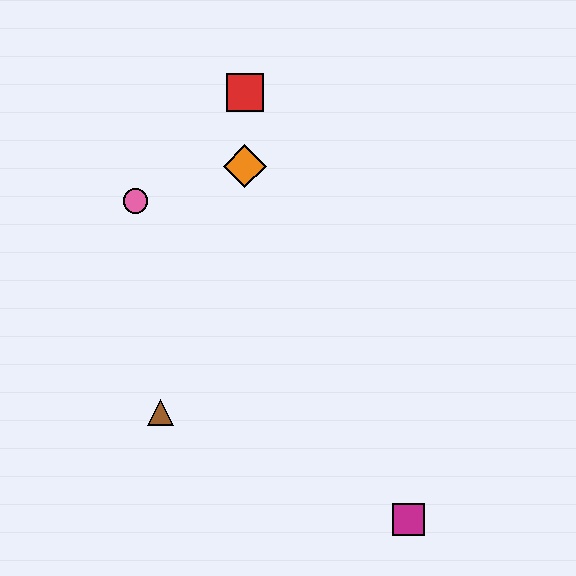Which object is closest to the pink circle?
The orange diamond is closest to the pink circle.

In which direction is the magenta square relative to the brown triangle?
The magenta square is to the right of the brown triangle.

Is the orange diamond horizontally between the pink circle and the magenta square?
Yes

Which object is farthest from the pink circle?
The magenta square is farthest from the pink circle.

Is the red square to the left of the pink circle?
No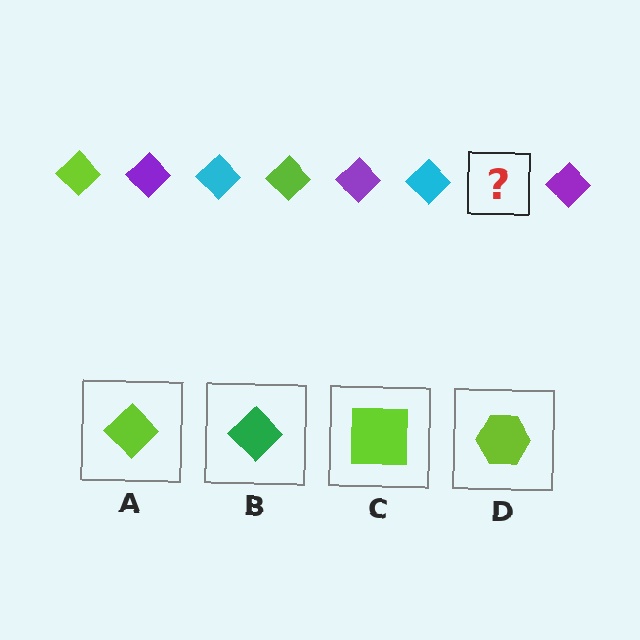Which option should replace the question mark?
Option A.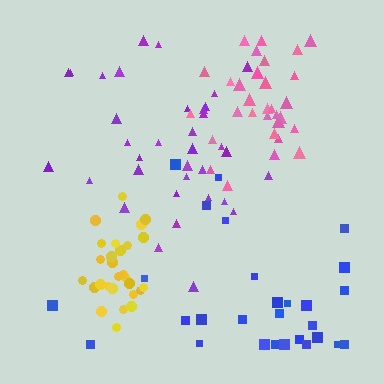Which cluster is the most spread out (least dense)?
Blue.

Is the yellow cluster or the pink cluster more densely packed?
Yellow.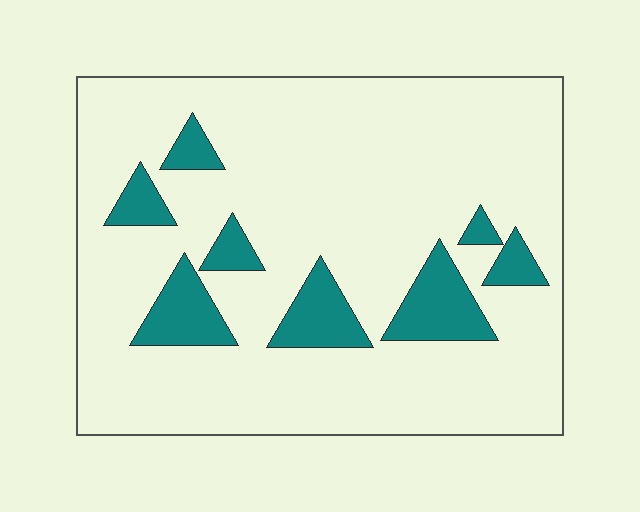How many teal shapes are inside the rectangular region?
8.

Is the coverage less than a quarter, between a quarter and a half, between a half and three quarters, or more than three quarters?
Less than a quarter.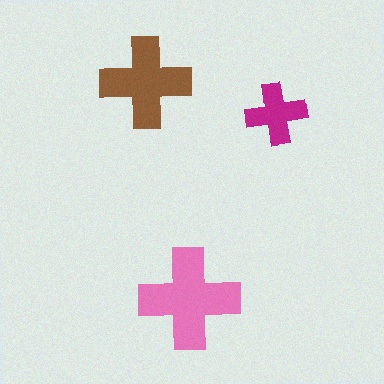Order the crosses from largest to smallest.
the pink one, the brown one, the magenta one.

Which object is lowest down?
The pink cross is bottommost.